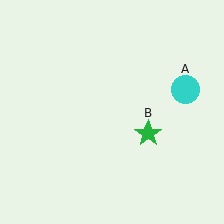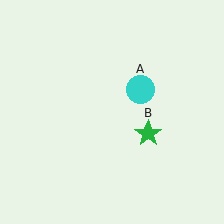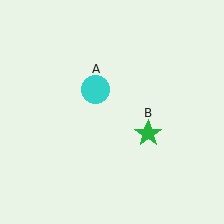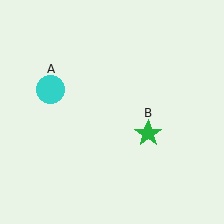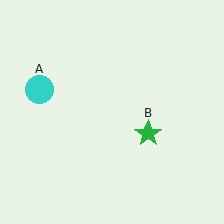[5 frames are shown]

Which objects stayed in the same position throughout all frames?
Green star (object B) remained stationary.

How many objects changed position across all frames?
1 object changed position: cyan circle (object A).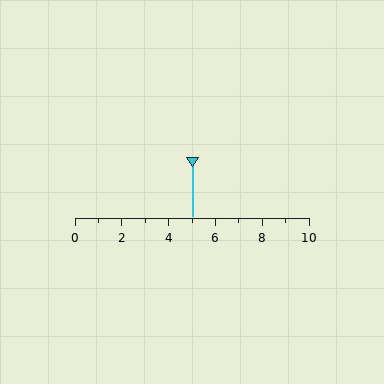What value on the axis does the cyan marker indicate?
The marker indicates approximately 5.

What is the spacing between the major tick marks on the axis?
The major ticks are spaced 2 apart.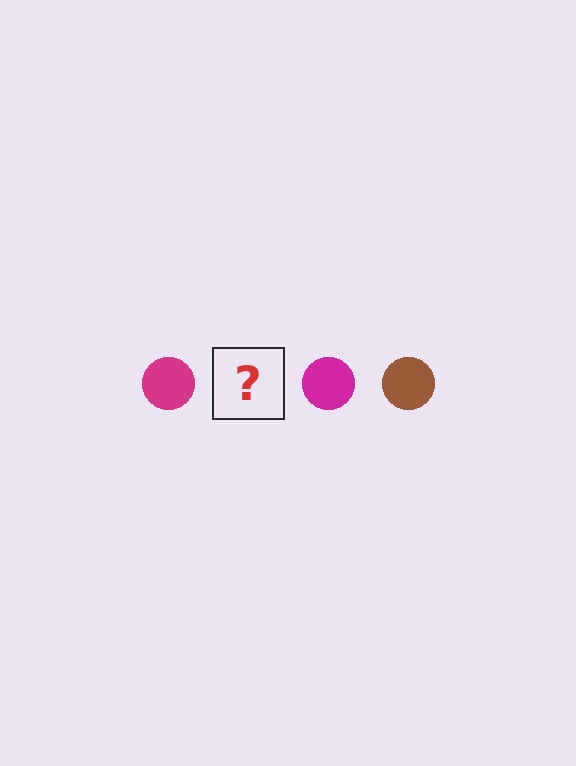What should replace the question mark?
The question mark should be replaced with a brown circle.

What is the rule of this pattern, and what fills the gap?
The rule is that the pattern cycles through magenta, brown circles. The gap should be filled with a brown circle.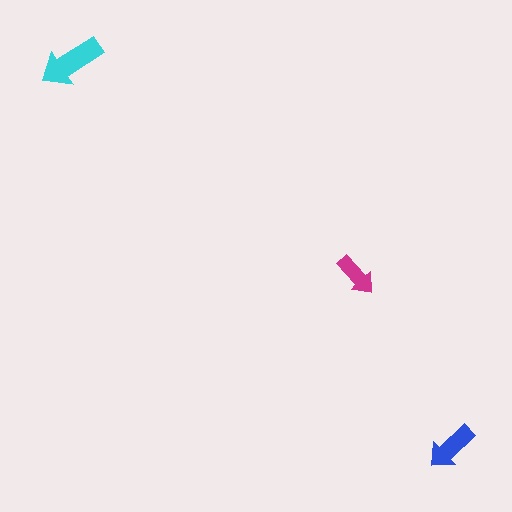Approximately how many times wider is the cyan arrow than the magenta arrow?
About 1.5 times wider.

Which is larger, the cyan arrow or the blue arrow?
The cyan one.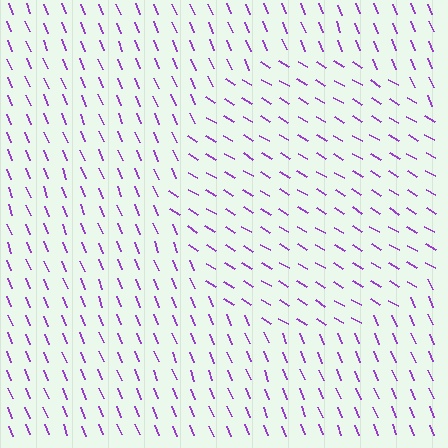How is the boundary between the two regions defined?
The boundary is defined purely by a change in line orientation (approximately 36 degrees difference). All lines are the same color and thickness.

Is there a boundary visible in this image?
Yes, there is a texture boundary formed by a change in line orientation.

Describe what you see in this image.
The image is filled with small purple line segments. A circle region in the image has lines oriented differently from the surrounding lines, creating a visible texture boundary.